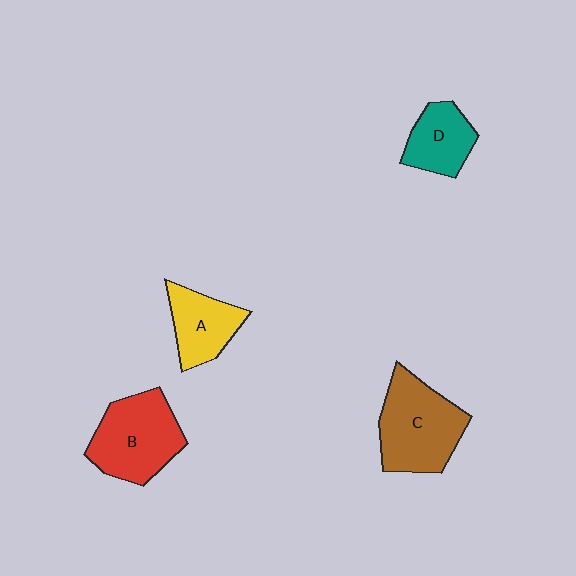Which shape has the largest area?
Shape C (brown).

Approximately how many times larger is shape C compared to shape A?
Approximately 1.6 times.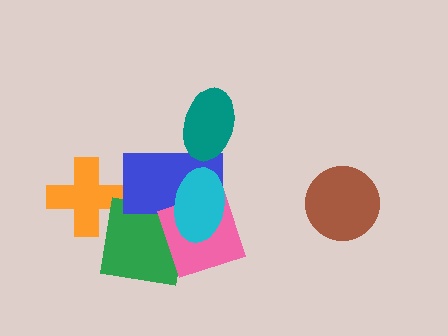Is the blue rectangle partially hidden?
Yes, it is partially covered by another shape.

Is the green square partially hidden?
Yes, it is partially covered by another shape.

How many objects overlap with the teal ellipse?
1 object overlaps with the teal ellipse.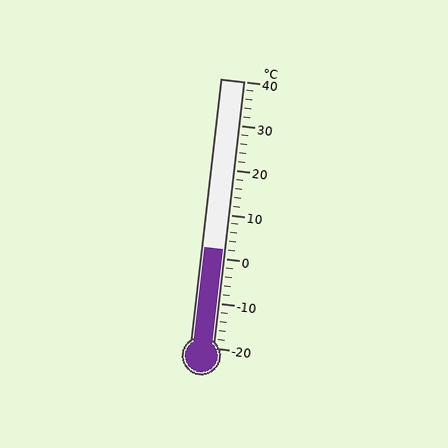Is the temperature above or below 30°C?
The temperature is below 30°C.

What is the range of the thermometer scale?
The thermometer scale ranges from -20°C to 40°C.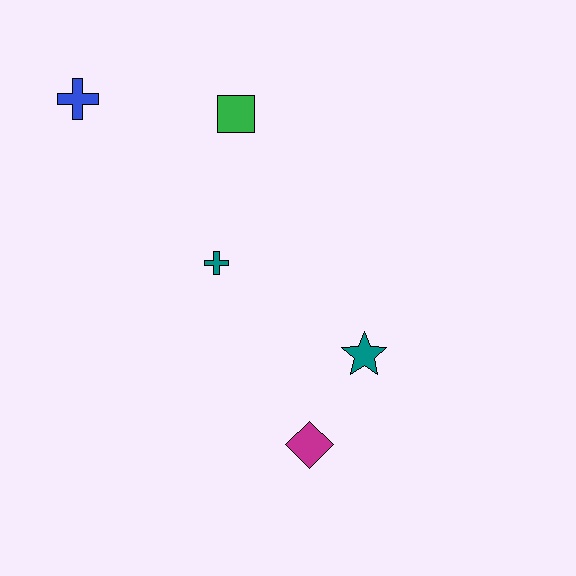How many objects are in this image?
There are 5 objects.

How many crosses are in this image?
There are 2 crosses.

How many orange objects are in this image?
There are no orange objects.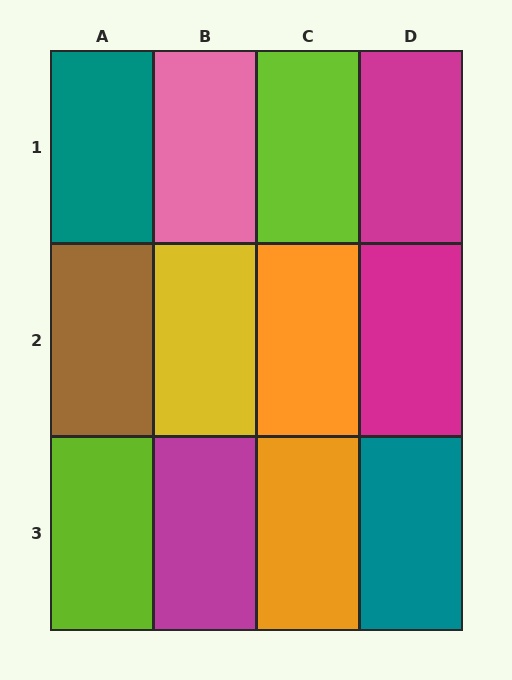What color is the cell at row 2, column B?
Yellow.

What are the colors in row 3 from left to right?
Lime, magenta, orange, teal.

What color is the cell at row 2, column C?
Orange.